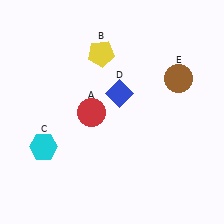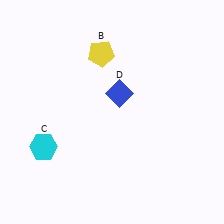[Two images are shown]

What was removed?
The brown circle (E), the red circle (A) were removed in Image 2.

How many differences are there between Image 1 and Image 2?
There are 2 differences between the two images.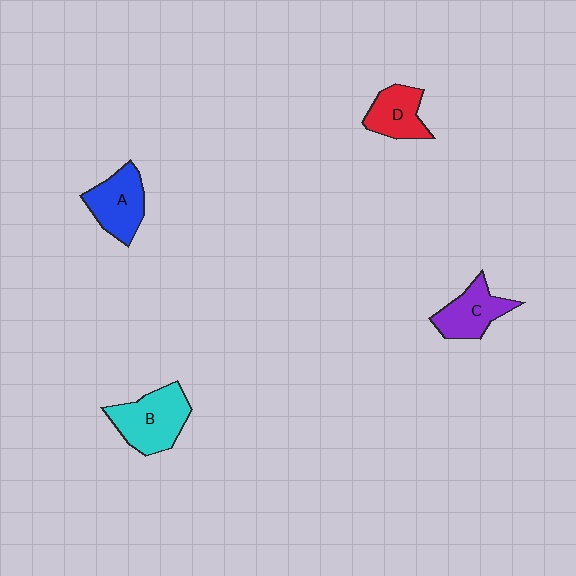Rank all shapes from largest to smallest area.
From largest to smallest: B (cyan), A (blue), C (purple), D (red).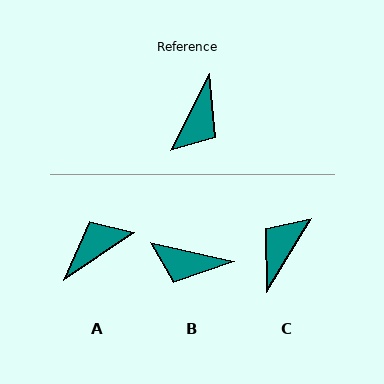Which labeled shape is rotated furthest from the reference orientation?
C, about 176 degrees away.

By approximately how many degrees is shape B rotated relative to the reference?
Approximately 76 degrees clockwise.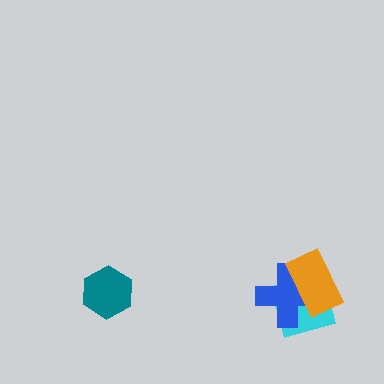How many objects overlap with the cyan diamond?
2 objects overlap with the cyan diamond.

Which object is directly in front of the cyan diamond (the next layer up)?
The blue cross is directly in front of the cyan diamond.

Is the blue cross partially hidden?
Yes, it is partially covered by another shape.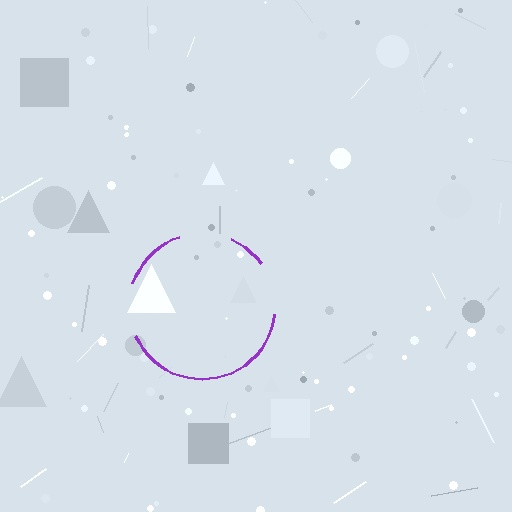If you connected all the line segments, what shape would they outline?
They would outline a circle.